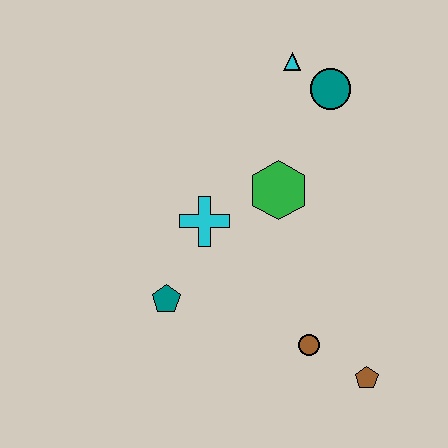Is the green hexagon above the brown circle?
Yes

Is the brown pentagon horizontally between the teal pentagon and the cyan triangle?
No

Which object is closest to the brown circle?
The brown pentagon is closest to the brown circle.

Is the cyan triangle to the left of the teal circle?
Yes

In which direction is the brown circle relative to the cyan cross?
The brown circle is below the cyan cross.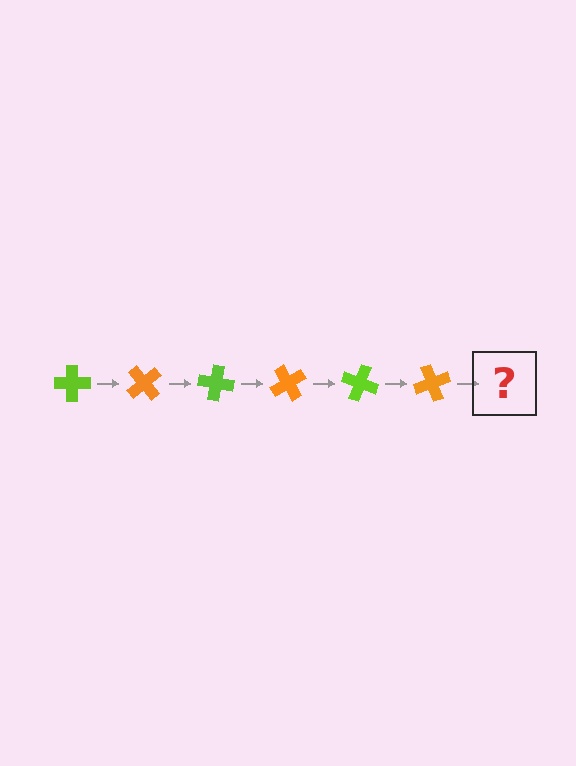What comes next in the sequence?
The next element should be a lime cross, rotated 300 degrees from the start.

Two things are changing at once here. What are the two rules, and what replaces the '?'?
The two rules are that it rotates 50 degrees each step and the color cycles through lime and orange. The '?' should be a lime cross, rotated 300 degrees from the start.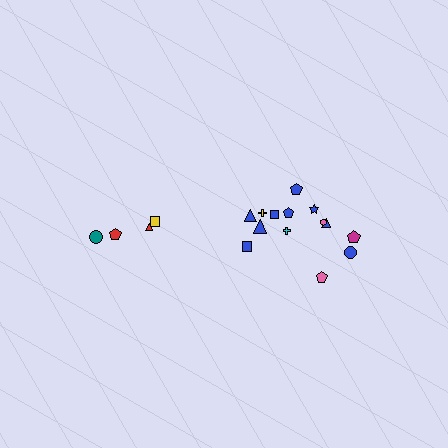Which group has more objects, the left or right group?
The right group.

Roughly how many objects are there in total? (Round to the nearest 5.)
Roughly 20 objects in total.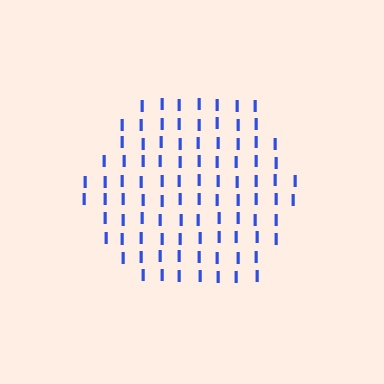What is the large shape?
The large shape is a hexagon.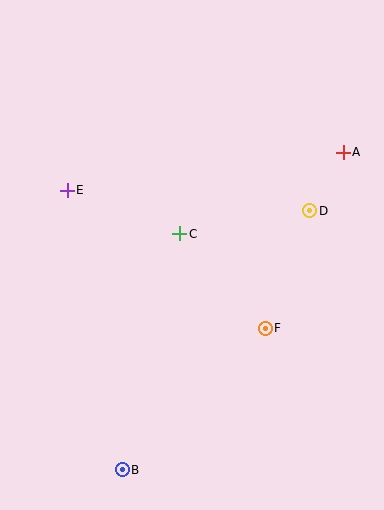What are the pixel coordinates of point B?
Point B is at (122, 470).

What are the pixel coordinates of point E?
Point E is at (67, 190).